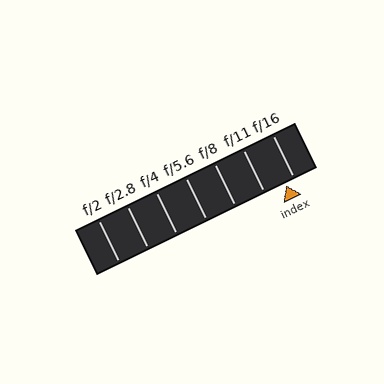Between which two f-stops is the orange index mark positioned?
The index mark is between f/11 and f/16.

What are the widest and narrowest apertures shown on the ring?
The widest aperture shown is f/2 and the narrowest is f/16.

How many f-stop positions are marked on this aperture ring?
There are 7 f-stop positions marked.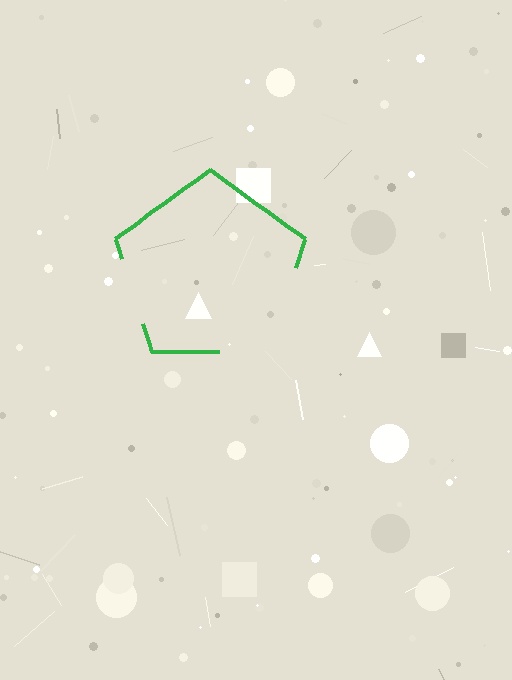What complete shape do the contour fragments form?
The contour fragments form a pentagon.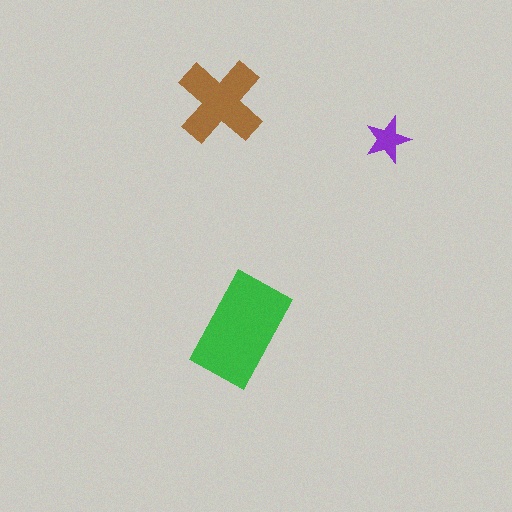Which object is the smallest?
The purple star.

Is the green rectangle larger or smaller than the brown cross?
Larger.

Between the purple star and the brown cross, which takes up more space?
The brown cross.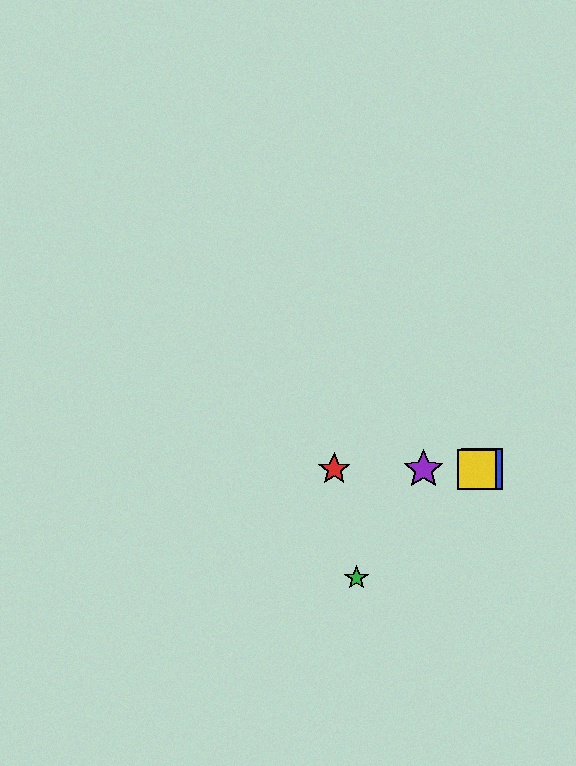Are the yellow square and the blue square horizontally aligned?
Yes, both are at y≈469.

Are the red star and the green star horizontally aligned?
No, the red star is at y≈469 and the green star is at y≈578.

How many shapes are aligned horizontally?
4 shapes (the red star, the blue square, the yellow square, the purple star) are aligned horizontally.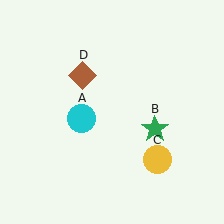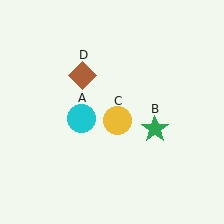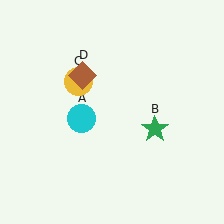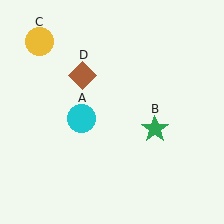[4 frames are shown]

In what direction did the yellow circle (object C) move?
The yellow circle (object C) moved up and to the left.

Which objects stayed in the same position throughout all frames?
Cyan circle (object A) and green star (object B) and brown diamond (object D) remained stationary.